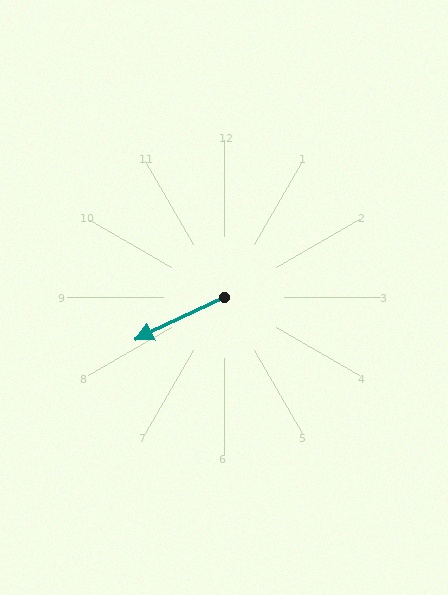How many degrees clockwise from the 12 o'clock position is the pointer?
Approximately 245 degrees.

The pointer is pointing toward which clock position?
Roughly 8 o'clock.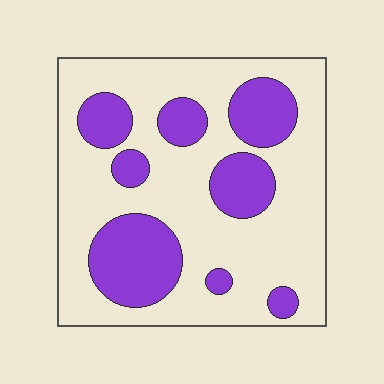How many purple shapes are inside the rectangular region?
8.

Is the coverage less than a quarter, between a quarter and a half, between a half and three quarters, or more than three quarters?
Between a quarter and a half.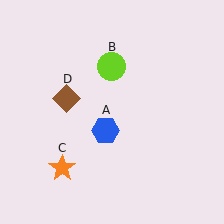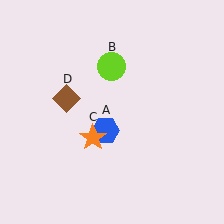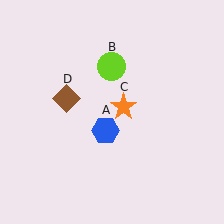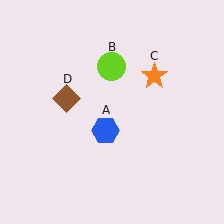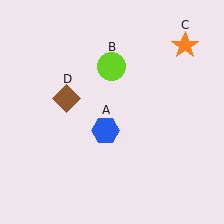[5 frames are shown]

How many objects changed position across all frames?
1 object changed position: orange star (object C).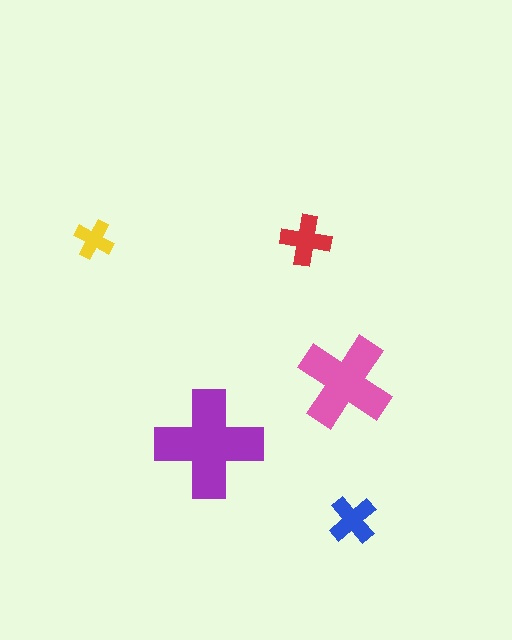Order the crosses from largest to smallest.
the purple one, the pink one, the red one, the blue one, the yellow one.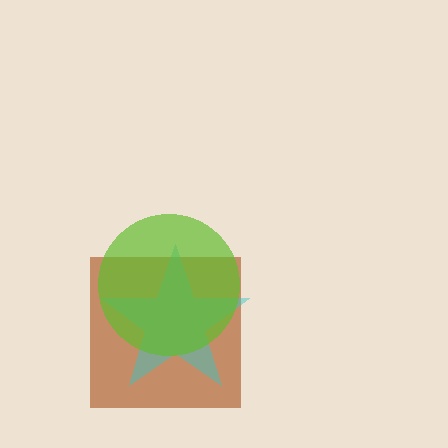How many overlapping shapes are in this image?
There are 3 overlapping shapes in the image.